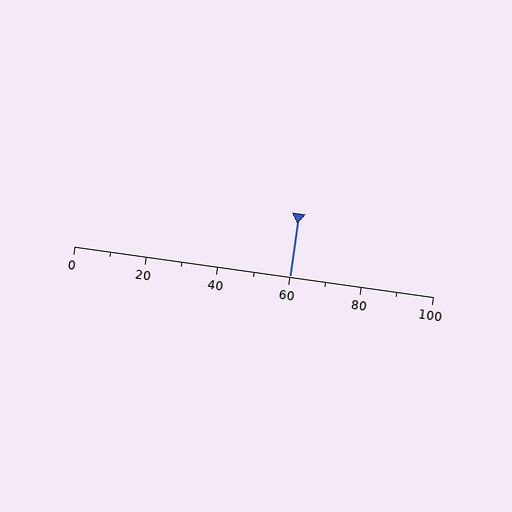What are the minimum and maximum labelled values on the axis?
The axis runs from 0 to 100.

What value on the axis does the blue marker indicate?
The marker indicates approximately 60.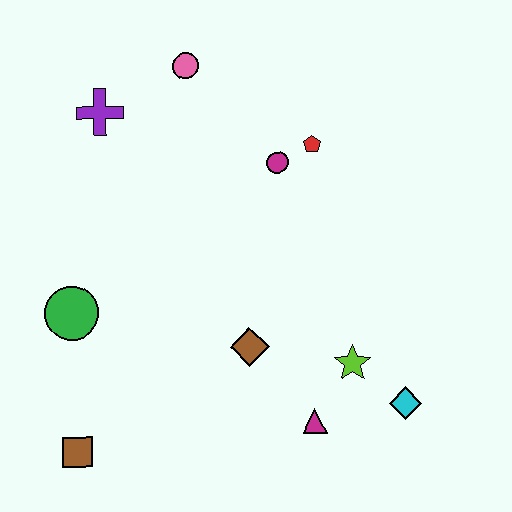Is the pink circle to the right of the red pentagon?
No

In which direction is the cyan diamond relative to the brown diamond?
The cyan diamond is to the right of the brown diamond.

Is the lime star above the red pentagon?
No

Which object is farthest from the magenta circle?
The brown square is farthest from the magenta circle.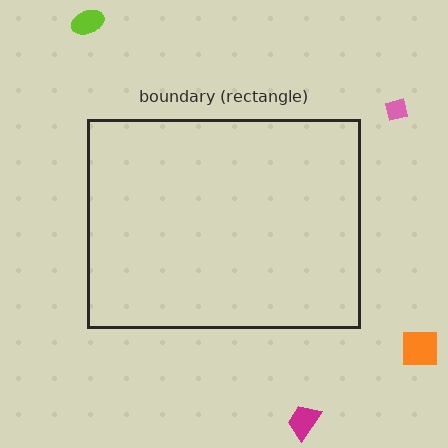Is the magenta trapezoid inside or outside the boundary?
Outside.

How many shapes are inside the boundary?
0 inside, 4 outside.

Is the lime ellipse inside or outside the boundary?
Outside.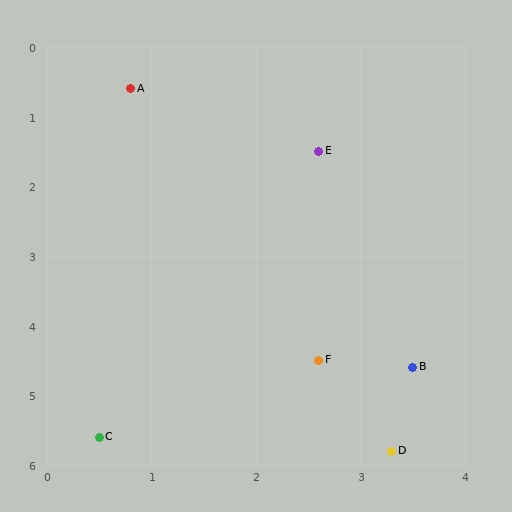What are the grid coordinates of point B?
Point B is at approximately (3.5, 4.6).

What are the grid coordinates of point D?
Point D is at approximately (3.3, 5.8).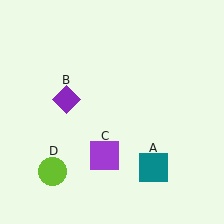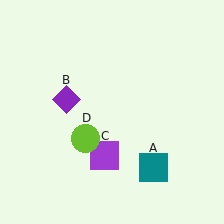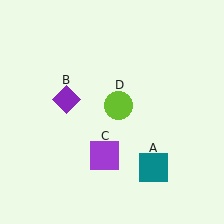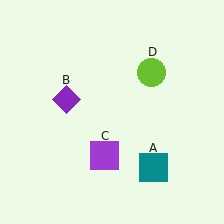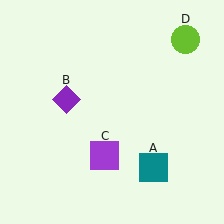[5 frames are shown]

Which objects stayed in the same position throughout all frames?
Teal square (object A) and purple diamond (object B) and purple square (object C) remained stationary.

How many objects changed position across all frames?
1 object changed position: lime circle (object D).